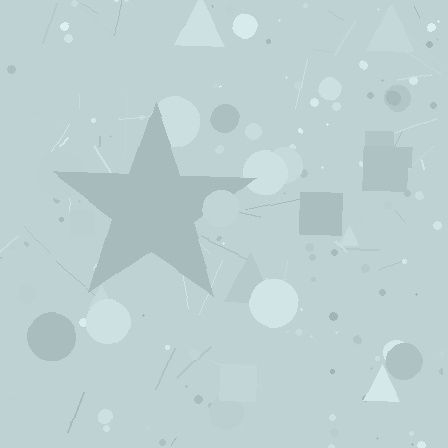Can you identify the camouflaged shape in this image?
The camouflaged shape is a star.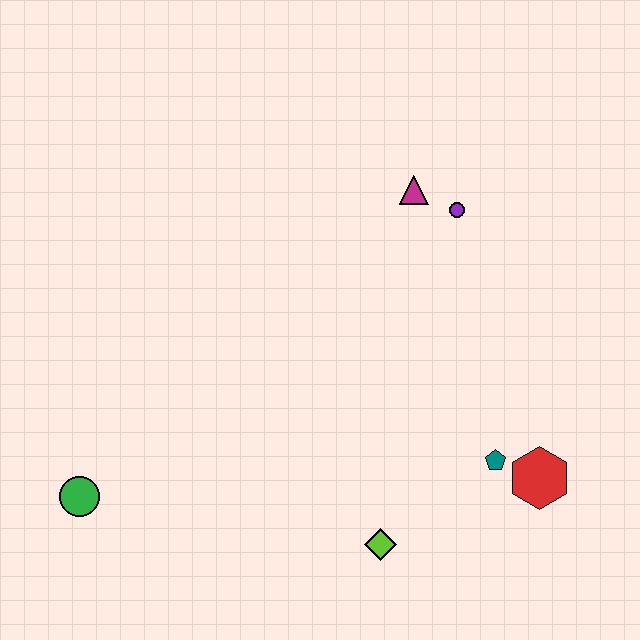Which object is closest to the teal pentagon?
The red hexagon is closest to the teal pentagon.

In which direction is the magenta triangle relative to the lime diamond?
The magenta triangle is above the lime diamond.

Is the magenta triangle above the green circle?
Yes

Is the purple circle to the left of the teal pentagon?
Yes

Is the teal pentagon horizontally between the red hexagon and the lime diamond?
Yes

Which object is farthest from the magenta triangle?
The green circle is farthest from the magenta triangle.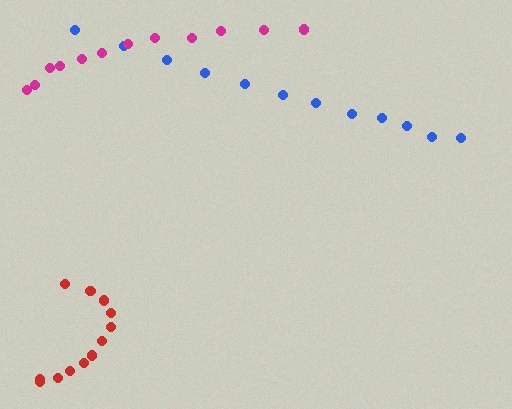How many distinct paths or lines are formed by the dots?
There are 3 distinct paths.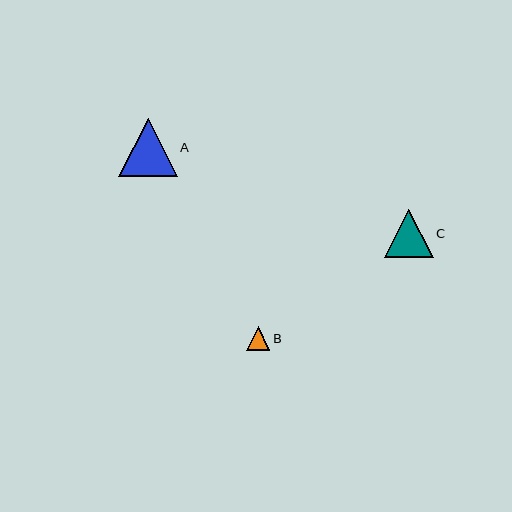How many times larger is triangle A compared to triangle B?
Triangle A is approximately 2.5 times the size of triangle B.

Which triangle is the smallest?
Triangle B is the smallest with a size of approximately 23 pixels.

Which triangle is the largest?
Triangle A is the largest with a size of approximately 59 pixels.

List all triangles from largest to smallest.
From largest to smallest: A, C, B.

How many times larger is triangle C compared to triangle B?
Triangle C is approximately 2.1 times the size of triangle B.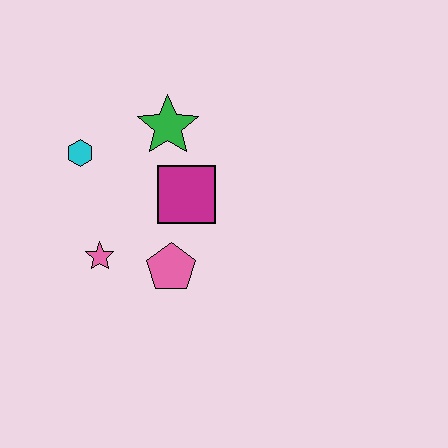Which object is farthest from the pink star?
The green star is farthest from the pink star.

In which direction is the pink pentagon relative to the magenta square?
The pink pentagon is below the magenta square.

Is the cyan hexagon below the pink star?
No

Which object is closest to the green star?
The magenta square is closest to the green star.